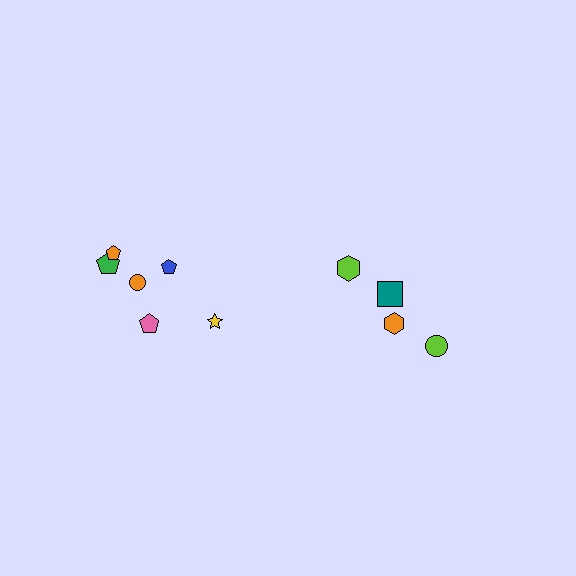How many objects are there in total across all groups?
There are 10 objects.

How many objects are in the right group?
There are 4 objects.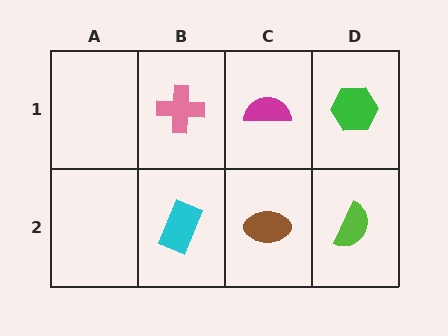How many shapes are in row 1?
3 shapes.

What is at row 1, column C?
A magenta semicircle.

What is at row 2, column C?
A brown ellipse.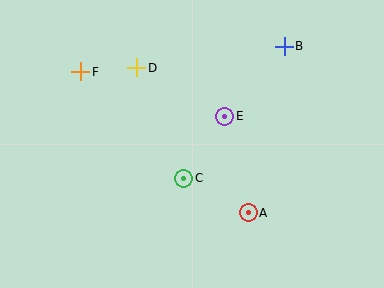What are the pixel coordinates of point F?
Point F is at (81, 72).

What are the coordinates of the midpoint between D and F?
The midpoint between D and F is at (109, 70).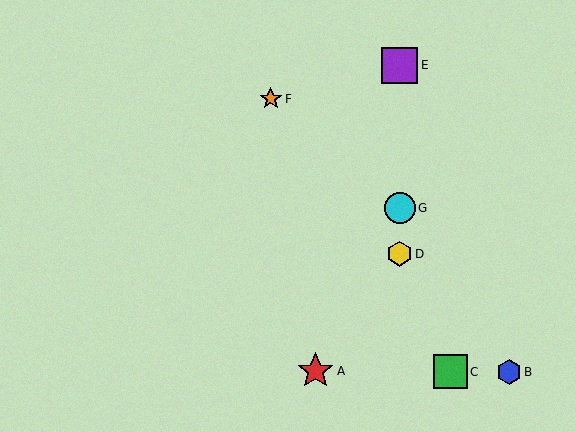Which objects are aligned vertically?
Objects D, E, G are aligned vertically.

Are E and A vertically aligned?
No, E is at x≈400 and A is at x≈315.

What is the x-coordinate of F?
Object F is at x≈271.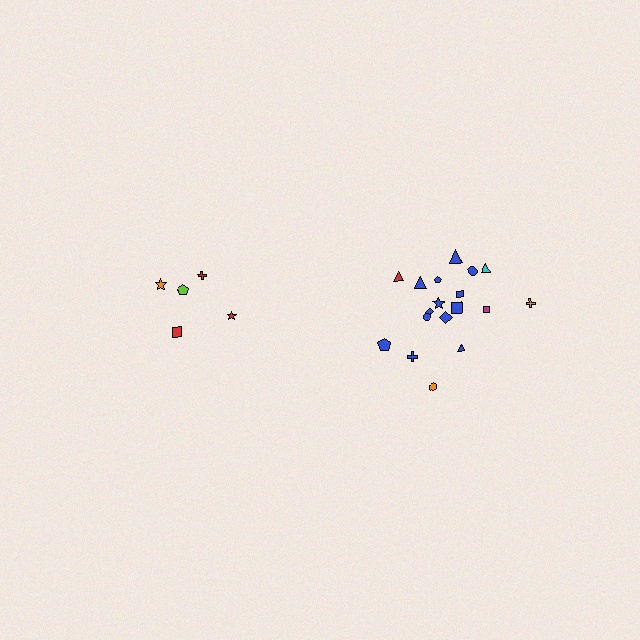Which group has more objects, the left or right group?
The right group.